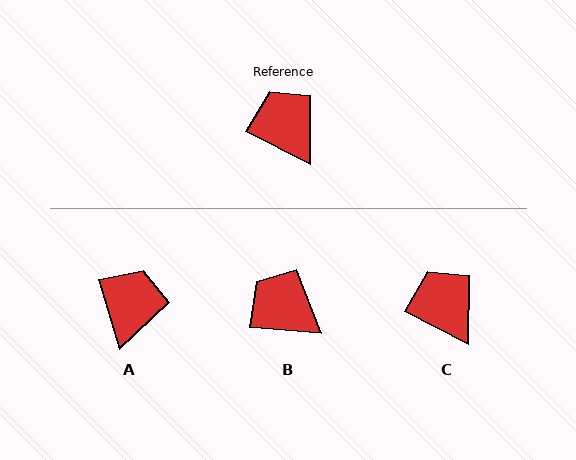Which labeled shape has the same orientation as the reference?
C.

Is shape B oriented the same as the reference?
No, it is off by about 22 degrees.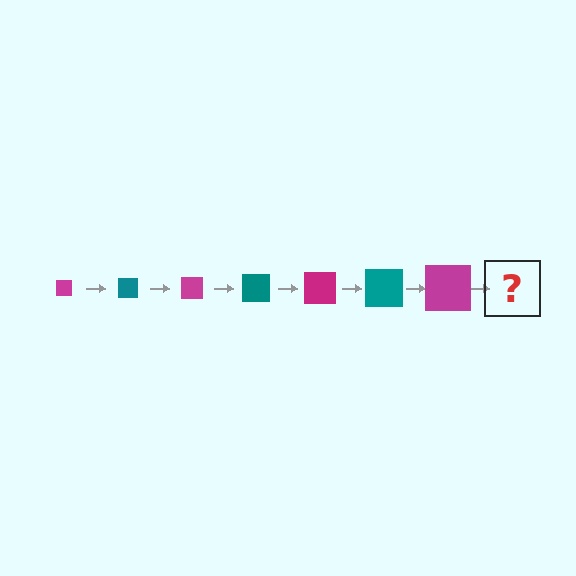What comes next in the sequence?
The next element should be a teal square, larger than the previous one.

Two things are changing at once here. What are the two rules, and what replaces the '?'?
The two rules are that the square grows larger each step and the color cycles through magenta and teal. The '?' should be a teal square, larger than the previous one.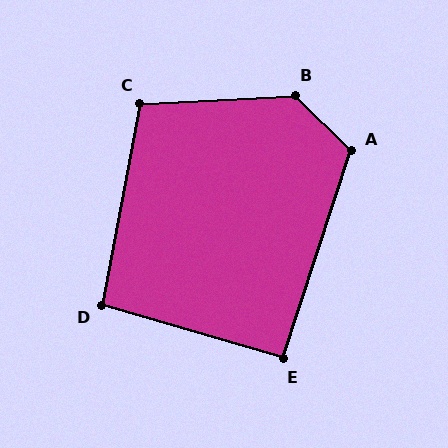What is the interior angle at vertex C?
Approximately 104 degrees (obtuse).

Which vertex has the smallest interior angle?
E, at approximately 92 degrees.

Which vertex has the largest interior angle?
B, at approximately 132 degrees.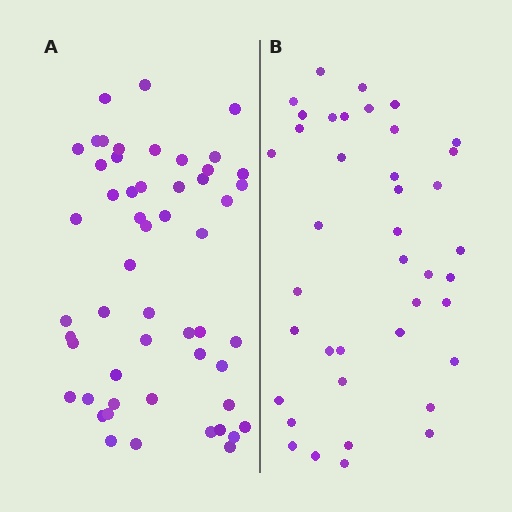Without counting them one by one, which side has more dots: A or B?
Region A (the left region) has more dots.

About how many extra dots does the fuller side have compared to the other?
Region A has approximately 15 more dots than region B.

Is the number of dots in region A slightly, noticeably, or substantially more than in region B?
Region A has noticeably more, but not dramatically so. The ratio is roughly 1.3 to 1.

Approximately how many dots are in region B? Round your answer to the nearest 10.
About 40 dots.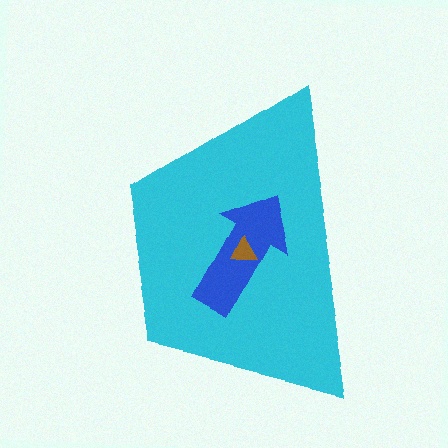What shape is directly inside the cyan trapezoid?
The blue arrow.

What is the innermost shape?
The brown triangle.